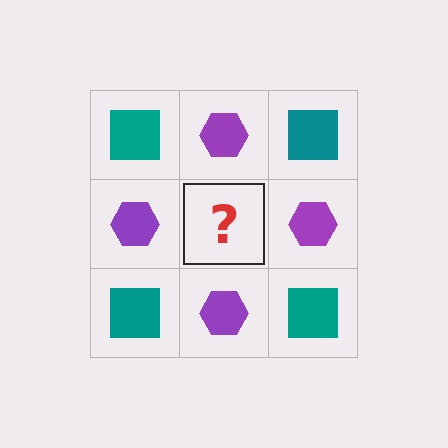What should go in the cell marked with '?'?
The missing cell should contain a teal square.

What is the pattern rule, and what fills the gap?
The rule is that it alternates teal square and purple hexagon in a checkerboard pattern. The gap should be filled with a teal square.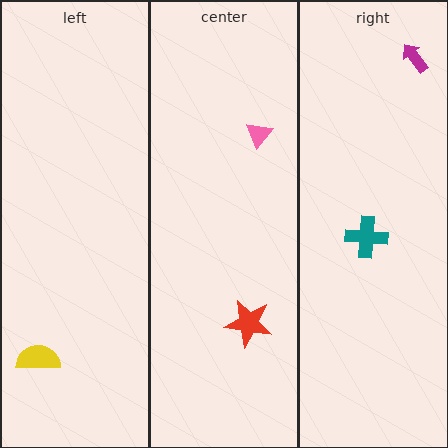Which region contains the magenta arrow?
The right region.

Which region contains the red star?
The center region.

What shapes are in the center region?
The pink triangle, the red star.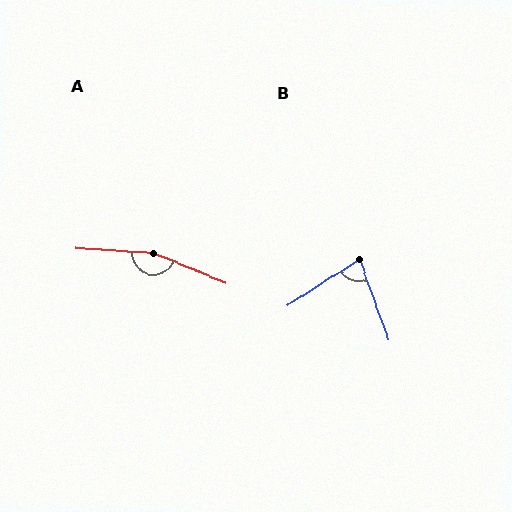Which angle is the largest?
A, at approximately 161 degrees.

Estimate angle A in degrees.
Approximately 161 degrees.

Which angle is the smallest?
B, at approximately 77 degrees.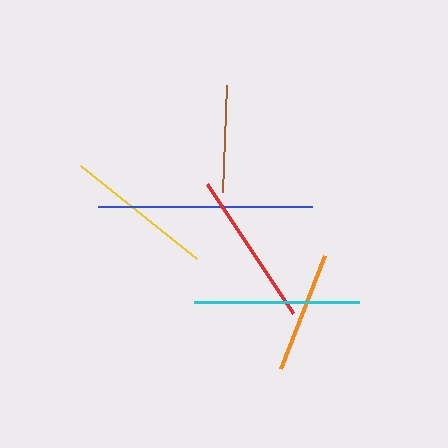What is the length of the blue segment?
The blue segment is approximately 214 pixels long.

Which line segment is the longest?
The blue line is the longest at approximately 214 pixels.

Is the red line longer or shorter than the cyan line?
The cyan line is longer than the red line.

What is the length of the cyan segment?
The cyan segment is approximately 165 pixels long.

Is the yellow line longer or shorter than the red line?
The red line is longer than the yellow line.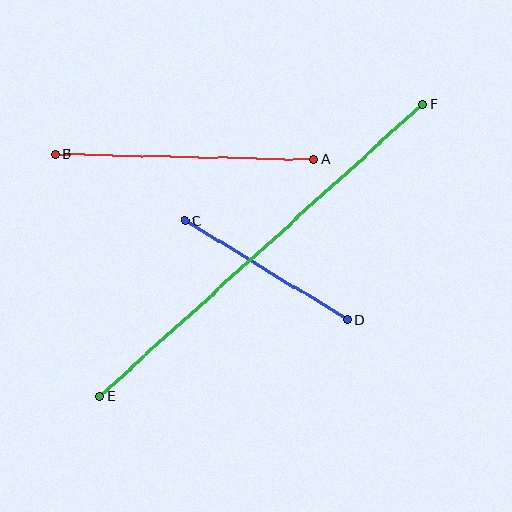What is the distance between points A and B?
The distance is approximately 259 pixels.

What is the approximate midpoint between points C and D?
The midpoint is at approximately (266, 270) pixels.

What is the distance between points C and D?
The distance is approximately 190 pixels.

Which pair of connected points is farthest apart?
Points E and F are farthest apart.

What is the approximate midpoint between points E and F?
The midpoint is at approximately (261, 250) pixels.